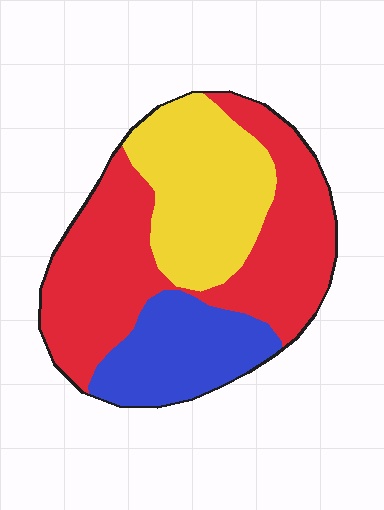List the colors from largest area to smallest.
From largest to smallest: red, yellow, blue.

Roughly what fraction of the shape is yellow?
Yellow takes up between a quarter and a half of the shape.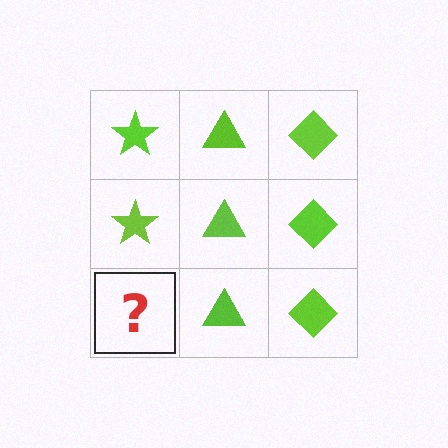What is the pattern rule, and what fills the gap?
The rule is that each column has a consistent shape. The gap should be filled with a lime star.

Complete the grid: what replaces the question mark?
The question mark should be replaced with a lime star.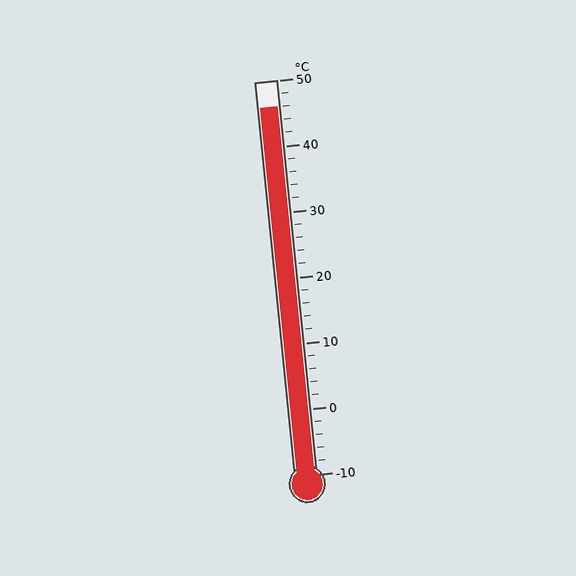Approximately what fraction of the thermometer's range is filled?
The thermometer is filled to approximately 95% of its range.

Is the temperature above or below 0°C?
The temperature is above 0°C.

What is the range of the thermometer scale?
The thermometer scale ranges from -10°C to 50°C.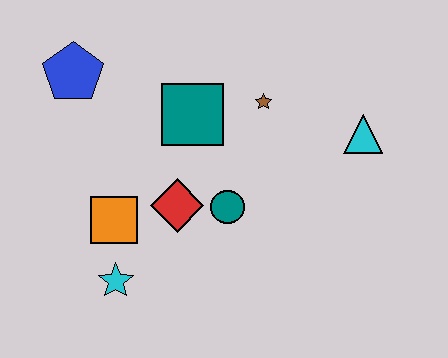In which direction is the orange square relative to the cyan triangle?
The orange square is to the left of the cyan triangle.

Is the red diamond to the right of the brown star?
No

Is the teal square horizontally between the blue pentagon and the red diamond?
No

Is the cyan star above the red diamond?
No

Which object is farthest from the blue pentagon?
The cyan triangle is farthest from the blue pentagon.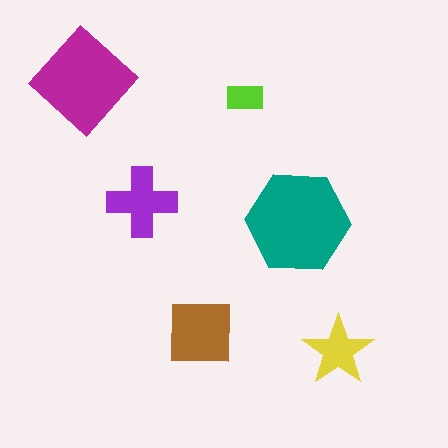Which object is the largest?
The teal hexagon.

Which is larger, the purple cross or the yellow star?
The purple cross.